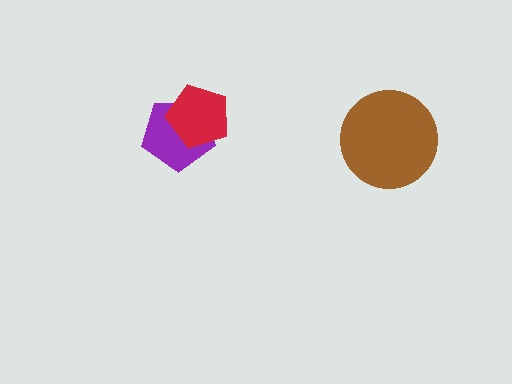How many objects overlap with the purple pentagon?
1 object overlaps with the purple pentagon.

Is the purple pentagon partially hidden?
Yes, it is partially covered by another shape.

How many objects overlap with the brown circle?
0 objects overlap with the brown circle.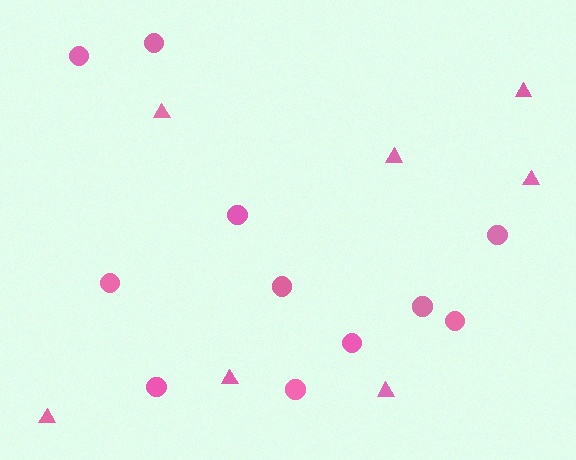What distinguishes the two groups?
There are 2 groups: one group of triangles (7) and one group of circles (11).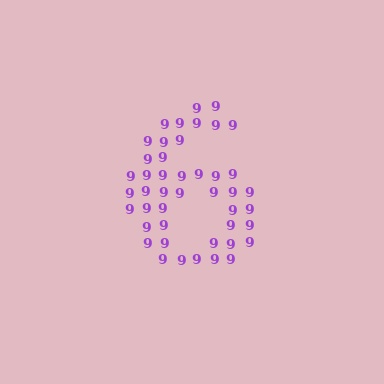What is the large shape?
The large shape is the digit 6.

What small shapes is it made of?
It is made of small digit 9's.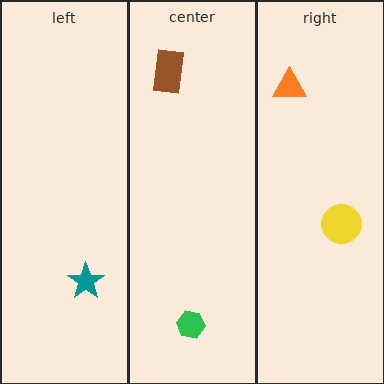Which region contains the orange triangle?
The right region.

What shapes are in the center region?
The green hexagon, the brown rectangle.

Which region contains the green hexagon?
The center region.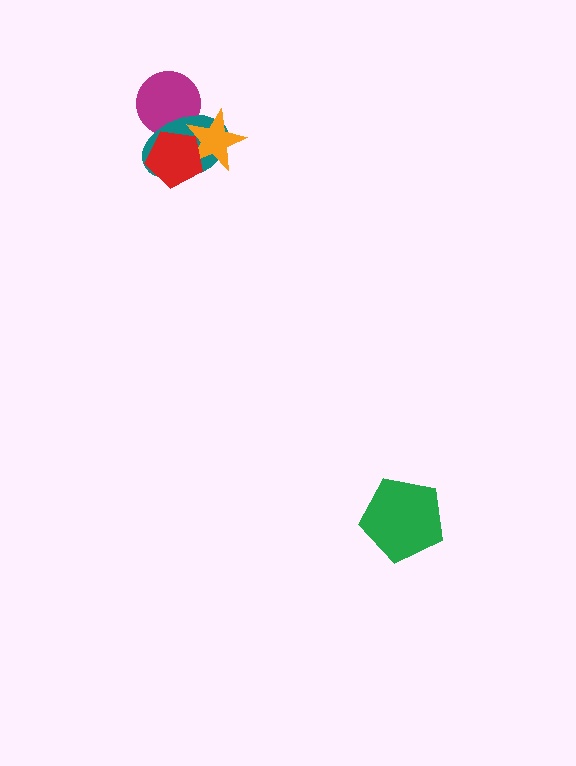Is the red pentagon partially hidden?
No, no other shape covers it.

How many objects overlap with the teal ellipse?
3 objects overlap with the teal ellipse.